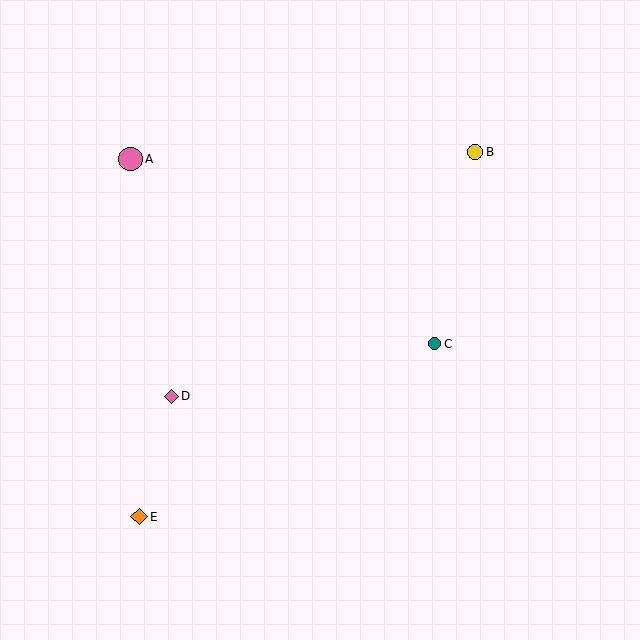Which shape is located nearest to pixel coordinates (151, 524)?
The orange diamond (labeled E) at (139, 517) is nearest to that location.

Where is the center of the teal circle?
The center of the teal circle is at (435, 344).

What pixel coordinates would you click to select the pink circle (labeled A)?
Click at (130, 159) to select the pink circle A.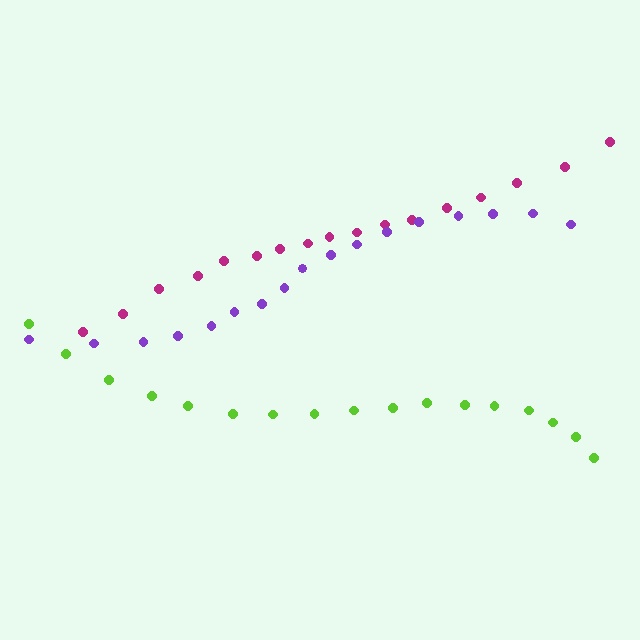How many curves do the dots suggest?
There are 3 distinct paths.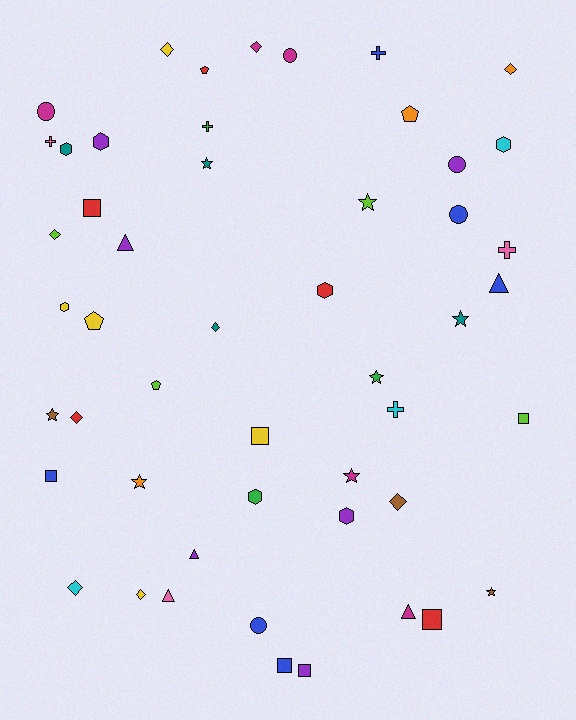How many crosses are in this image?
There are 5 crosses.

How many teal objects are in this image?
There are 4 teal objects.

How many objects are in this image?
There are 50 objects.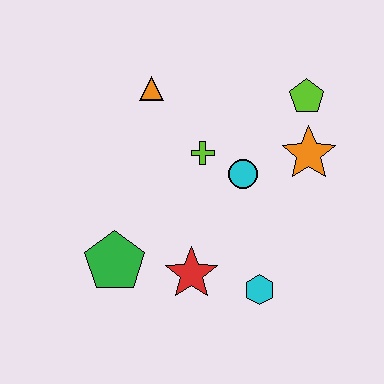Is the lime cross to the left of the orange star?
Yes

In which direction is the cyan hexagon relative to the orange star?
The cyan hexagon is below the orange star.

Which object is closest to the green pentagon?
The red star is closest to the green pentagon.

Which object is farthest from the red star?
The lime pentagon is farthest from the red star.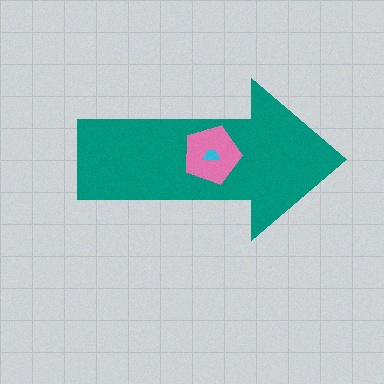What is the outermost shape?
The teal arrow.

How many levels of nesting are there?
3.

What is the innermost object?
The cyan trapezoid.